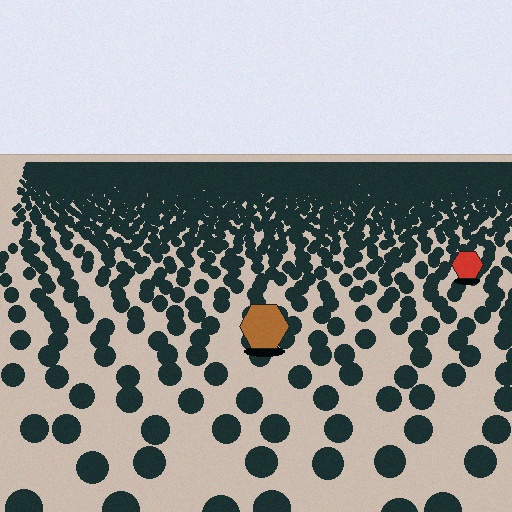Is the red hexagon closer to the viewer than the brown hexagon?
No. The brown hexagon is closer — you can tell from the texture gradient: the ground texture is coarser near it.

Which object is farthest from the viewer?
The red hexagon is farthest from the viewer. It appears smaller and the ground texture around it is denser.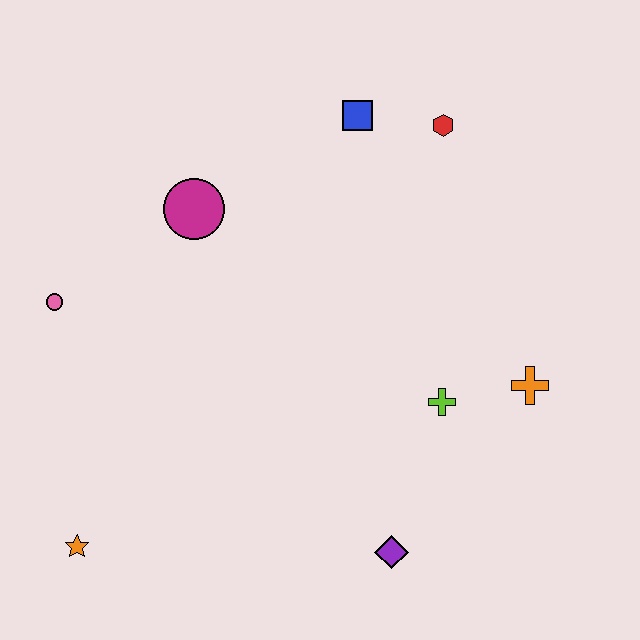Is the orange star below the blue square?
Yes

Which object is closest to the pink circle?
The magenta circle is closest to the pink circle.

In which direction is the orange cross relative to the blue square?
The orange cross is below the blue square.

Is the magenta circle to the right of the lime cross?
No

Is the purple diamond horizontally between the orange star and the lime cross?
Yes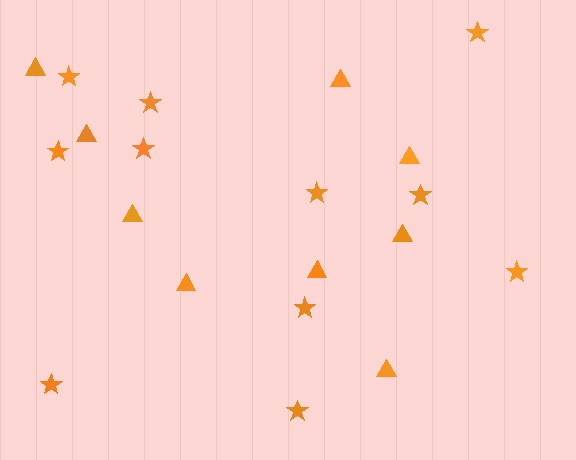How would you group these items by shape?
There are 2 groups: one group of stars (11) and one group of triangles (9).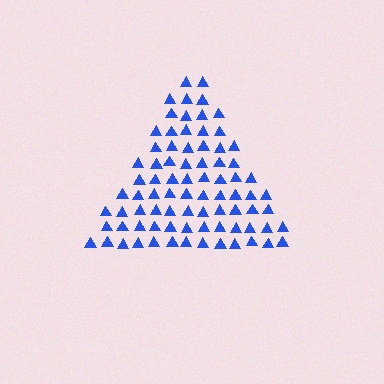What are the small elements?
The small elements are triangles.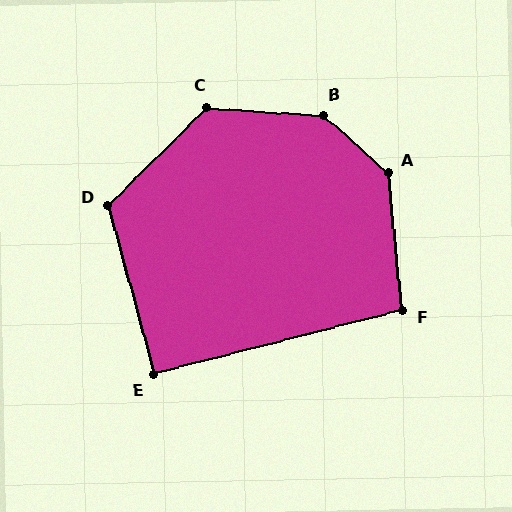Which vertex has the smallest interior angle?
E, at approximately 91 degrees.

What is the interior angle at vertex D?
Approximately 120 degrees (obtuse).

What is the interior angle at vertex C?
Approximately 132 degrees (obtuse).